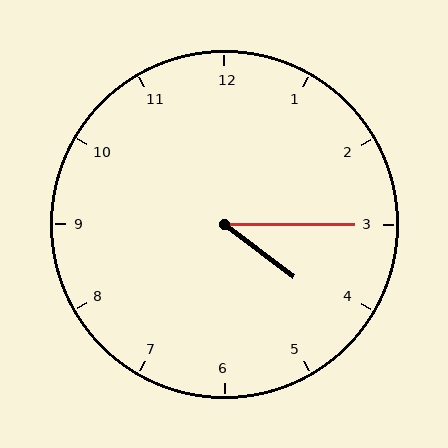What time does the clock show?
4:15.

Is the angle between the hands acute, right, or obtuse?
It is acute.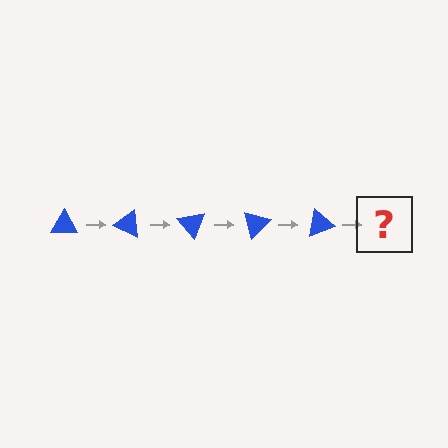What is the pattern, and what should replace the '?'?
The pattern is that the triangle rotates 25 degrees each step. The '?' should be a blue triangle rotated 125 degrees.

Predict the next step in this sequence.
The next step is a blue triangle rotated 125 degrees.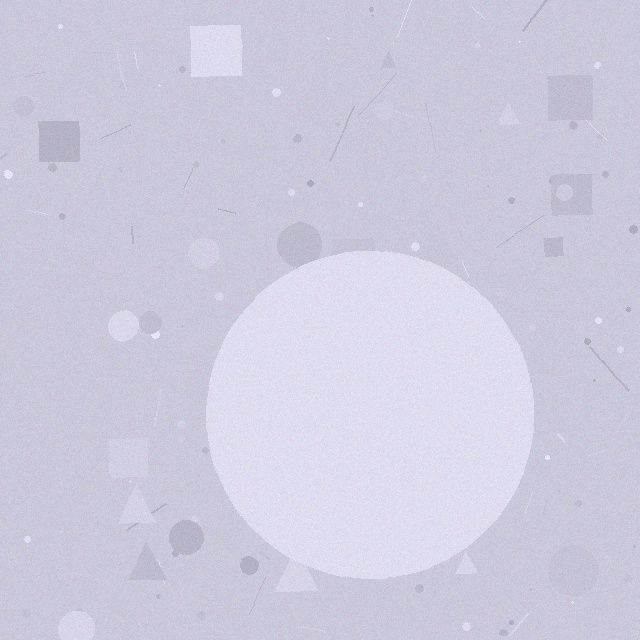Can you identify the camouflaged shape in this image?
The camouflaged shape is a circle.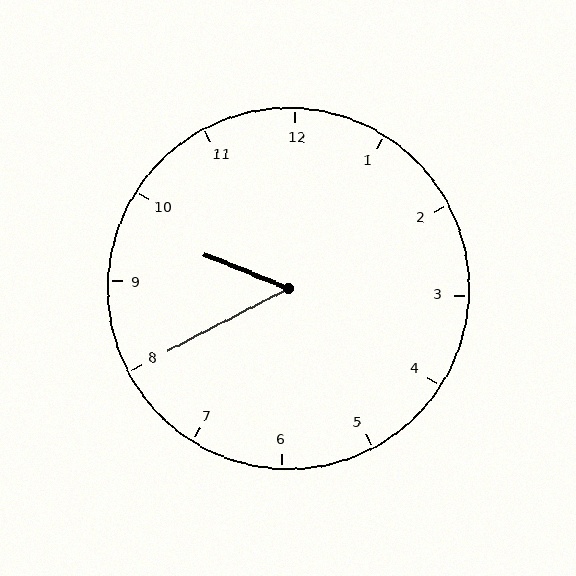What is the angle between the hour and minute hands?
Approximately 50 degrees.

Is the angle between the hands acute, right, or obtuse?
It is acute.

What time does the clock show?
9:40.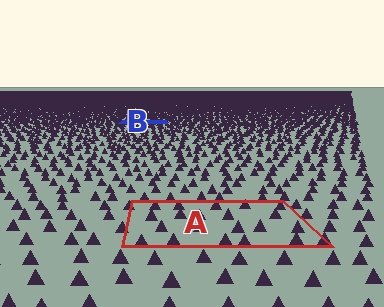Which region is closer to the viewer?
Region A is closer. The texture elements there are larger and more spread out.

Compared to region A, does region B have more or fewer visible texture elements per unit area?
Region B has more texture elements per unit area — they are packed more densely because it is farther away.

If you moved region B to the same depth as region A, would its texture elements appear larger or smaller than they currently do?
They would appear larger. At a closer depth, the same texture elements are projected at a bigger on-screen size.